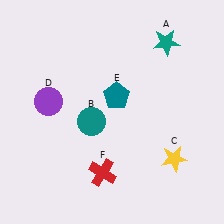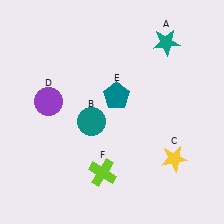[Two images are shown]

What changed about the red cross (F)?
In Image 1, F is red. In Image 2, it changed to lime.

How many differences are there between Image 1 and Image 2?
There is 1 difference between the two images.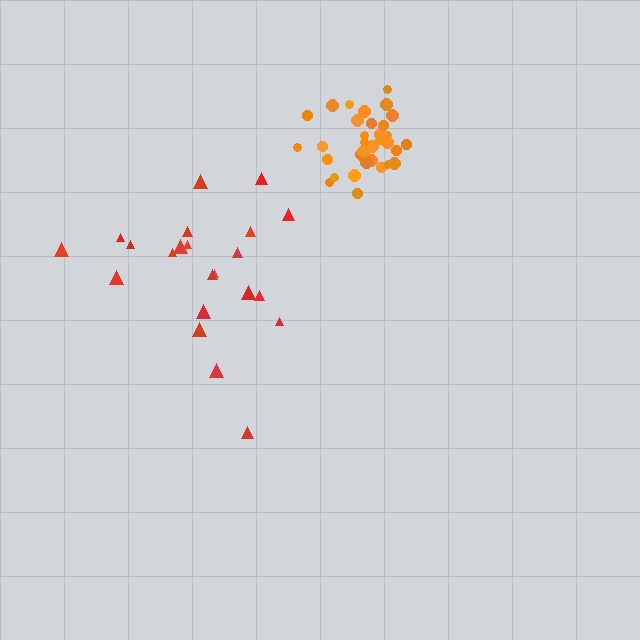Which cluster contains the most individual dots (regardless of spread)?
Orange (34).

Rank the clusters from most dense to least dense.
orange, red.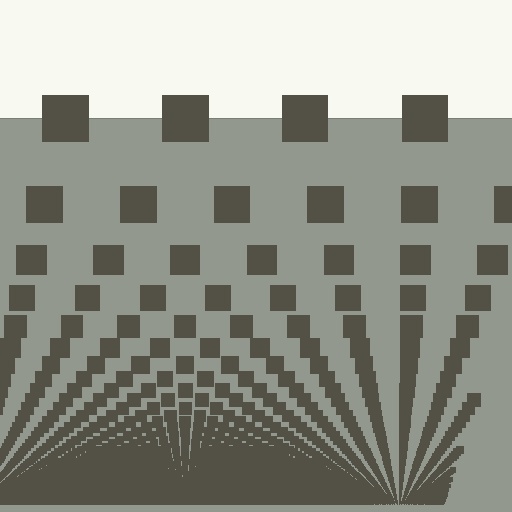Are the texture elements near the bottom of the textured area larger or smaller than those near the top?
Smaller. The gradient is inverted — elements near the bottom are smaller and denser.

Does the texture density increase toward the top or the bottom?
Density increases toward the bottom.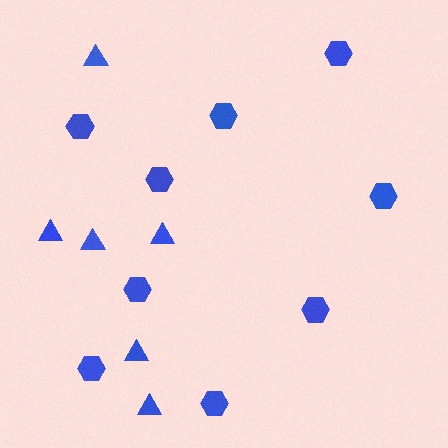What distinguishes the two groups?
There are 2 groups: one group of hexagons (9) and one group of triangles (6).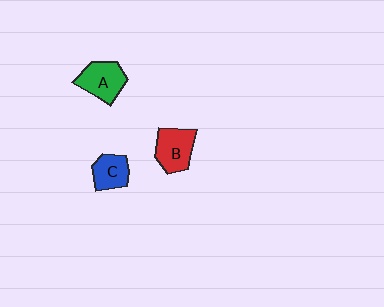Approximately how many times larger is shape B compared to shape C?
Approximately 1.3 times.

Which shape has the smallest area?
Shape C (blue).